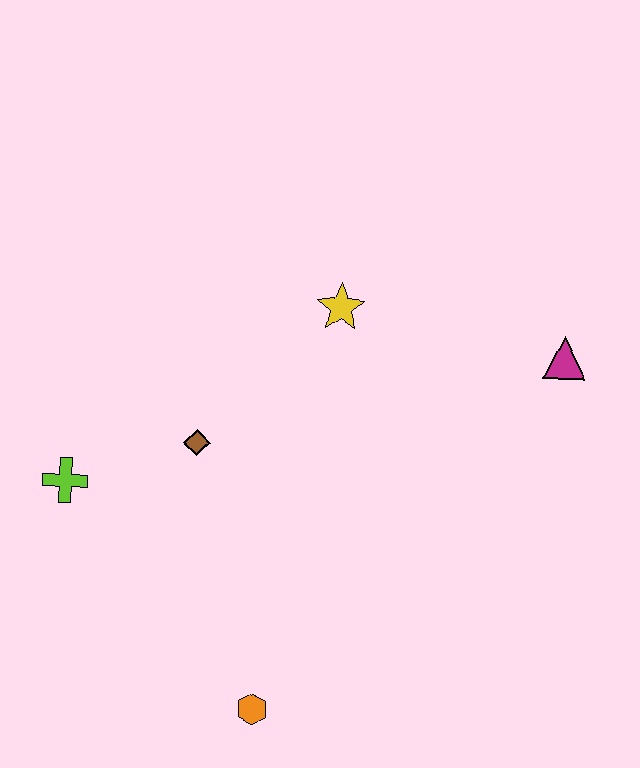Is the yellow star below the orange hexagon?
No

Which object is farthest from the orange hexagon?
The magenta triangle is farthest from the orange hexagon.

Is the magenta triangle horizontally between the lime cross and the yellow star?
No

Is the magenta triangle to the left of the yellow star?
No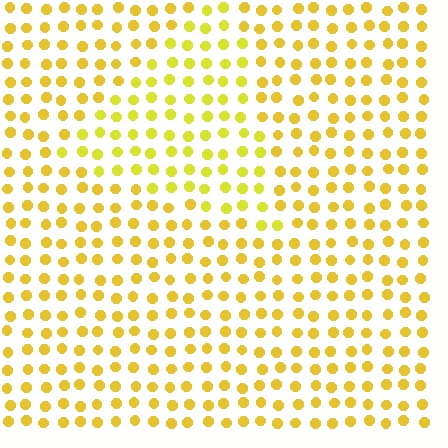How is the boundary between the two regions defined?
The boundary is defined purely by a slight shift in hue (about 16 degrees). Spacing, size, and orientation are identical on both sides.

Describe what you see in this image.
The image is filled with small yellow elements in a uniform arrangement. A triangle-shaped region is visible where the elements are tinted to a slightly different hue, forming a subtle color boundary.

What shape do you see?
I see a triangle.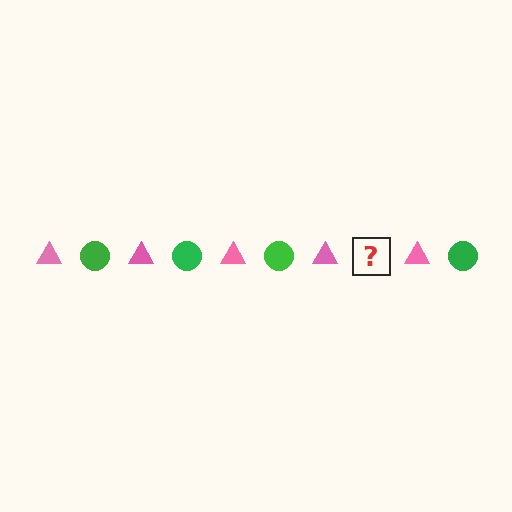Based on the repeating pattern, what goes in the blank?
The blank should be a green circle.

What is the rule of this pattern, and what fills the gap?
The rule is that the pattern alternates between pink triangle and green circle. The gap should be filled with a green circle.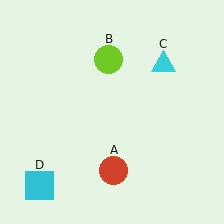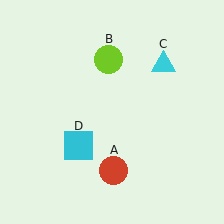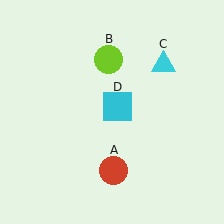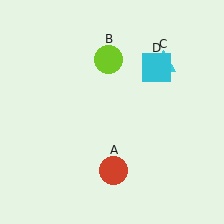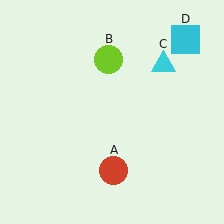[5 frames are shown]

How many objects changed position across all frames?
1 object changed position: cyan square (object D).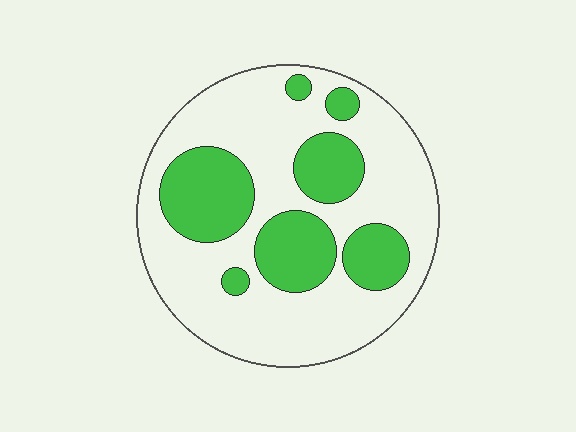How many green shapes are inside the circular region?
7.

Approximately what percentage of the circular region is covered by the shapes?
Approximately 30%.